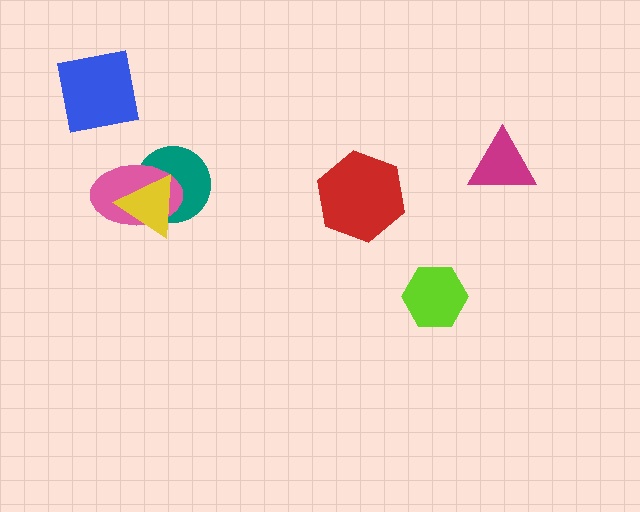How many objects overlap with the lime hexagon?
0 objects overlap with the lime hexagon.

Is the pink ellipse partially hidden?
Yes, it is partially covered by another shape.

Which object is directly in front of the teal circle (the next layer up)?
The pink ellipse is directly in front of the teal circle.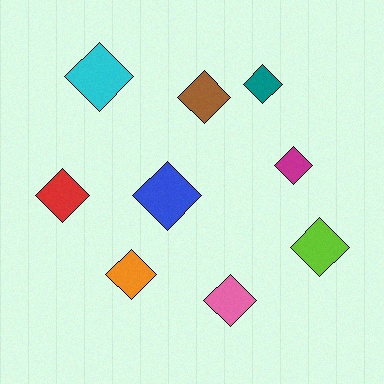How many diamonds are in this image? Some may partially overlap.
There are 9 diamonds.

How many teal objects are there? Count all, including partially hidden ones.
There is 1 teal object.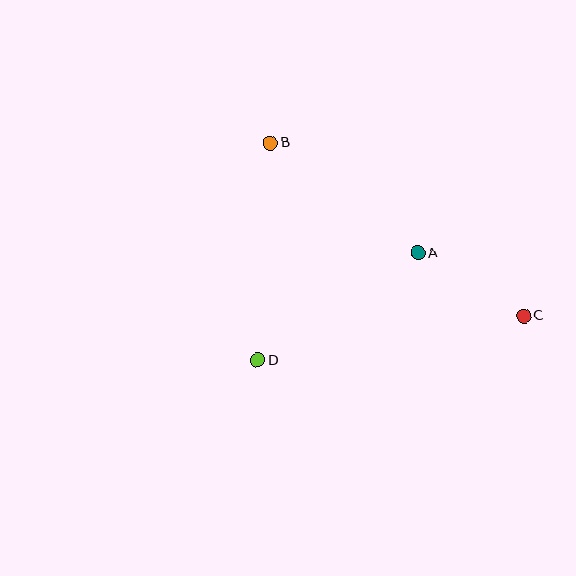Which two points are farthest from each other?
Points B and C are farthest from each other.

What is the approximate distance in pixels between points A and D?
The distance between A and D is approximately 192 pixels.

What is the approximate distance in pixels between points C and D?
The distance between C and D is approximately 269 pixels.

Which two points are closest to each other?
Points A and C are closest to each other.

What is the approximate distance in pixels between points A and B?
The distance between A and B is approximately 184 pixels.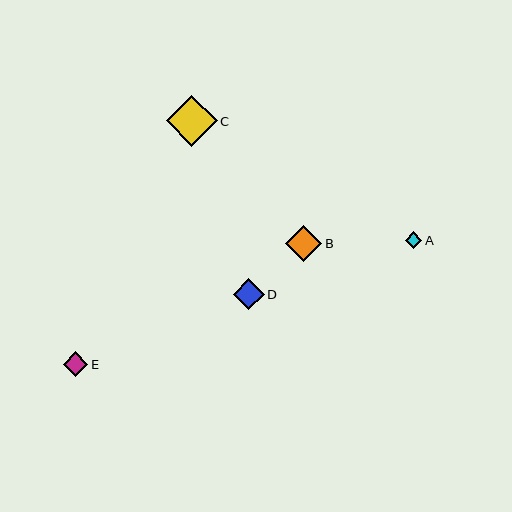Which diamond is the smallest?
Diamond A is the smallest with a size of approximately 17 pixels.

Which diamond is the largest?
Diamond C is the largest with a size of approximately 51 pixels.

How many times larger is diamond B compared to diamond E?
Diamond B is approximately 1.5 times the size of diamond E.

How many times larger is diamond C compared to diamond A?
Diamond C is approximately 3.1 times the size of diamond A.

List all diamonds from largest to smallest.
From largest to smallest: C, B, D, E, A.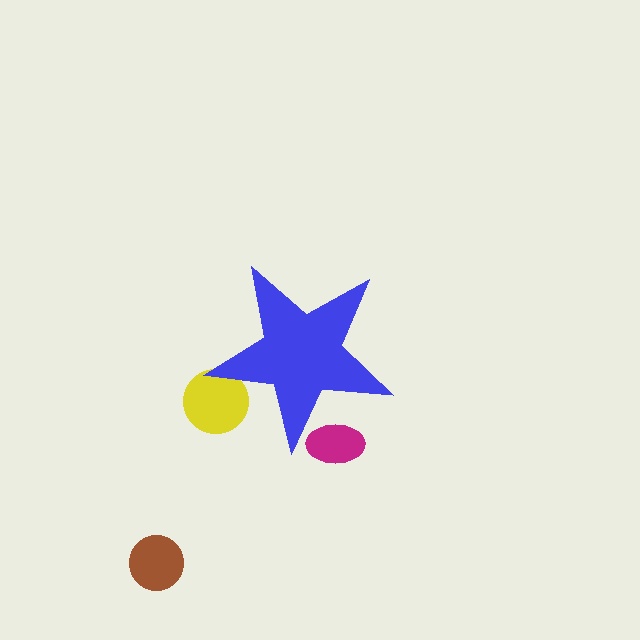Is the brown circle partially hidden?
No, the brown circle is fully visible.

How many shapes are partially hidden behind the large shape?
2 shapes are partially hidden.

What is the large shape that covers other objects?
A blue star.